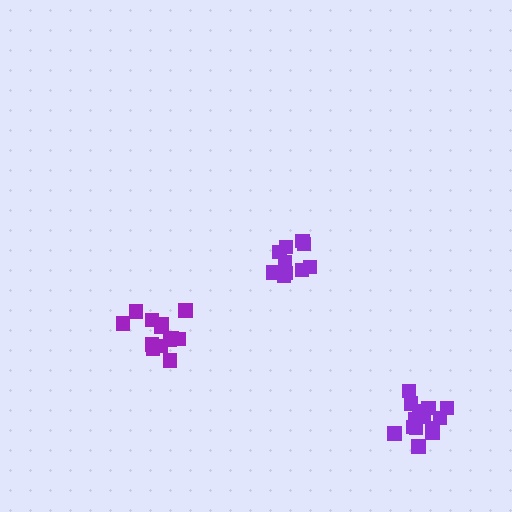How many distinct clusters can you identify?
There are 3 distinct clusters.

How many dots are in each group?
Group 1: 10 dots, Group 2: 13 dots, Group 3: 15 dots (38 total).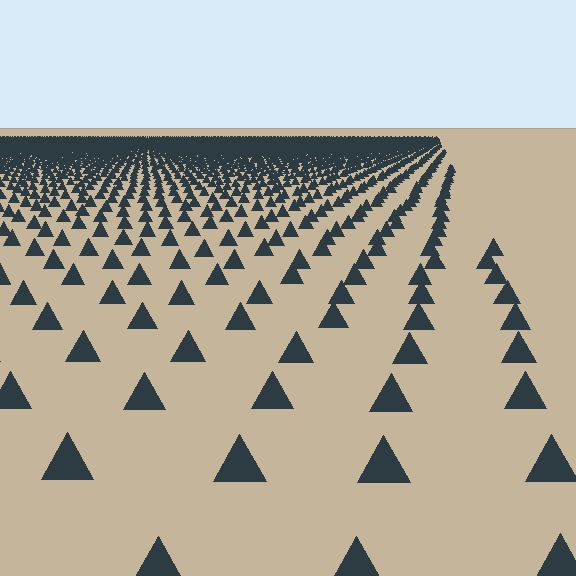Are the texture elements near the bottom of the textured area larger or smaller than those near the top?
Larger. Near the bottom, elements are closer to the viewer and appear at a bigger on-screen size.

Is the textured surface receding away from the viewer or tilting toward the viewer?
The surface is receding away from the viewer. Texture elements get smaller and denser toward the top.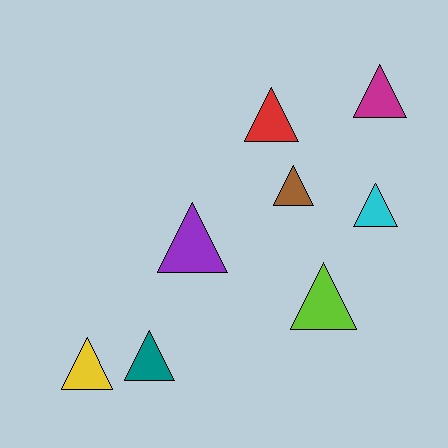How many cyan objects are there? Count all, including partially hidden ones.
There is 1 cyan object.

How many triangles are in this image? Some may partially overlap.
There are 8 triangles.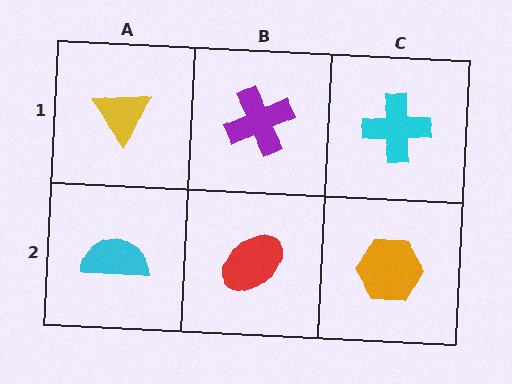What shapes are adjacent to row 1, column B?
A red ellipse (row 2, column B), a yellow triangle (row 1, column A), a cyan cross (row 1, column C).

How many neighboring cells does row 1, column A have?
2.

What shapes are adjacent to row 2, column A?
A yellow triangle (row 1, column A), a red ellipse (row 2, column B).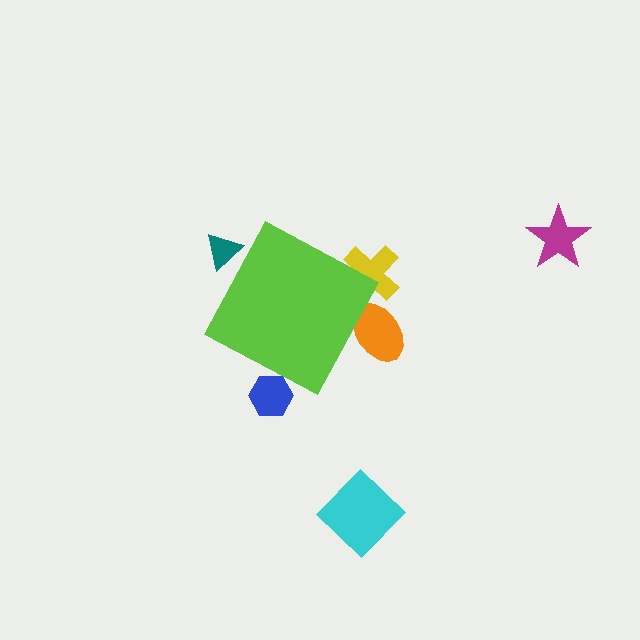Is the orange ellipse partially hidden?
Yes, the orange ellipse is partially hidden behind the lime diamond.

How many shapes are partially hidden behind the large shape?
4 shapes are partially hidden.